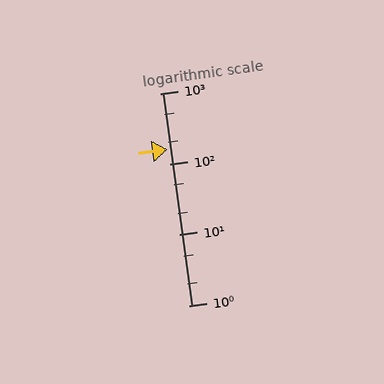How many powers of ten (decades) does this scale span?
The scale spans 3 decades, from 1 to 1000.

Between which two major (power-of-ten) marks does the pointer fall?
The pointer is between 100 and 1000.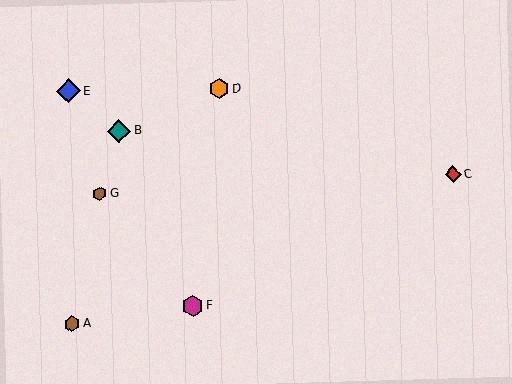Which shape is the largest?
The blue diamond (labeled E) is the largest.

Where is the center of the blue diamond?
The center of the blue diamond is at (68, 91).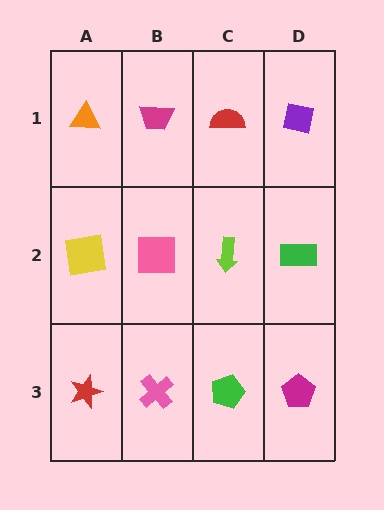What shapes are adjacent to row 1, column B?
A pink square (row 2, column B), an orange triangle (row 1, column A), a red semicircle (row 1, column C).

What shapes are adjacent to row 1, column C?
A lime arrow (row 2, column C), a magenta trapezoid (row 1, column B), a purple square (row 1, column D).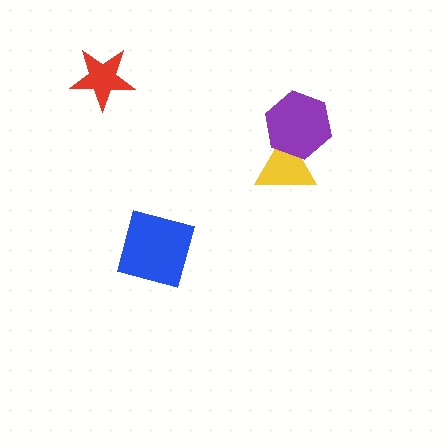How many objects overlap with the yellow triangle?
1 object overlaps with the yellow triangle.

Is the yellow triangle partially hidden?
Yes, it is partially covered by another shape.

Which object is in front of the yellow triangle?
The purple hexagon is in front of the yellow triangle.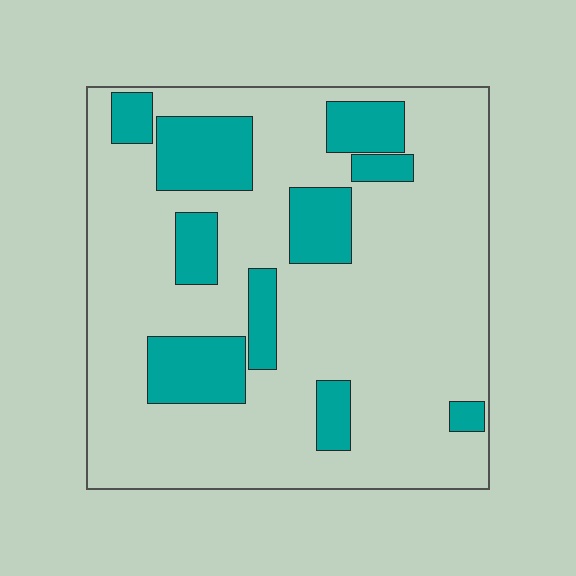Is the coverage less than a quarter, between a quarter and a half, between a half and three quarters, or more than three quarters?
Less than a quarter.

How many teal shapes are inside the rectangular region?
10.